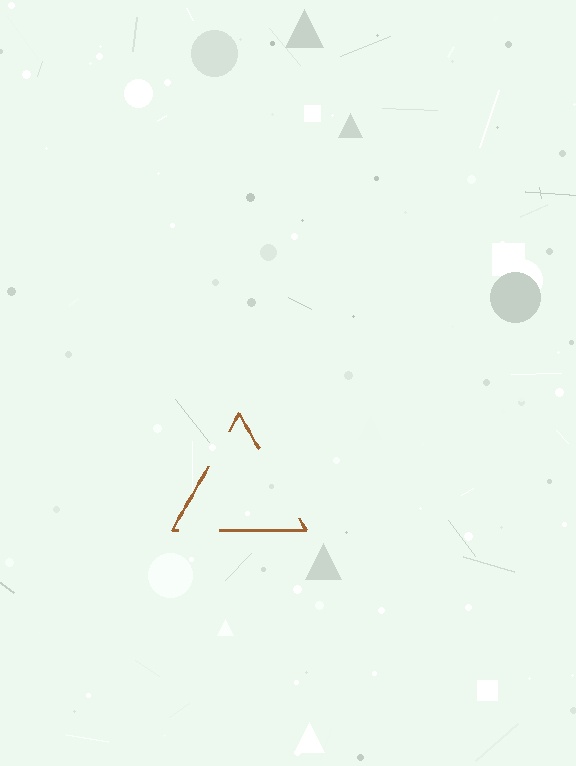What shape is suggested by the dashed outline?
The dashed outline suggests a triangle.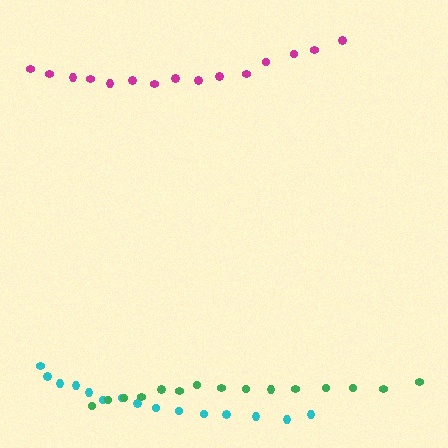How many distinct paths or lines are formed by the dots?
There are 3 distinct paths.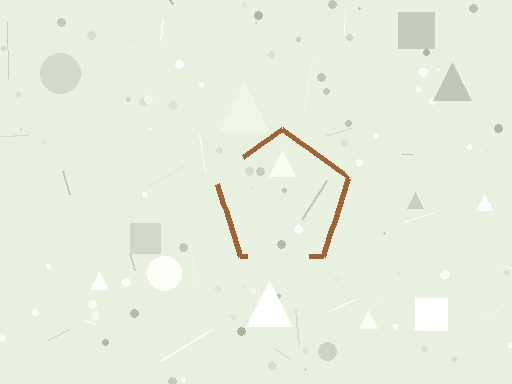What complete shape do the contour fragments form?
The contour fragments form a pentagon.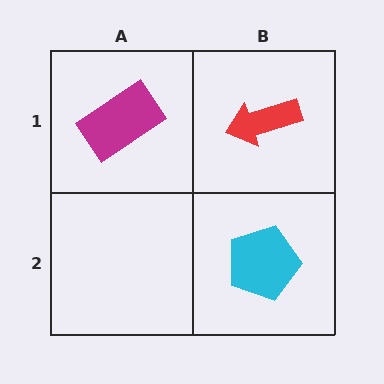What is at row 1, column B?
A red arrow.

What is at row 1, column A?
A magenta rectangle.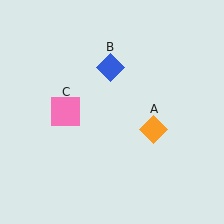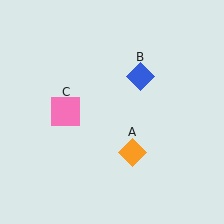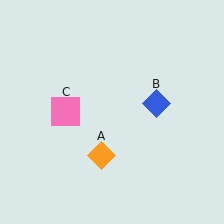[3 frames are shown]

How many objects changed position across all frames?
2 objects changed position: orange diamond (object A), blue diamond (object B).